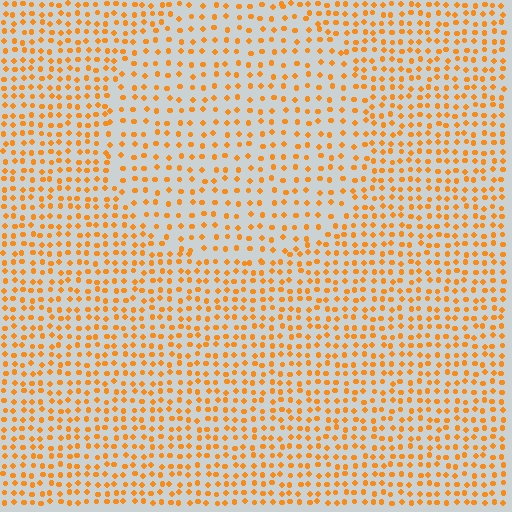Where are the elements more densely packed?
The elements are more densely packed outside the circle boundary.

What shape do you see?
I see a circle.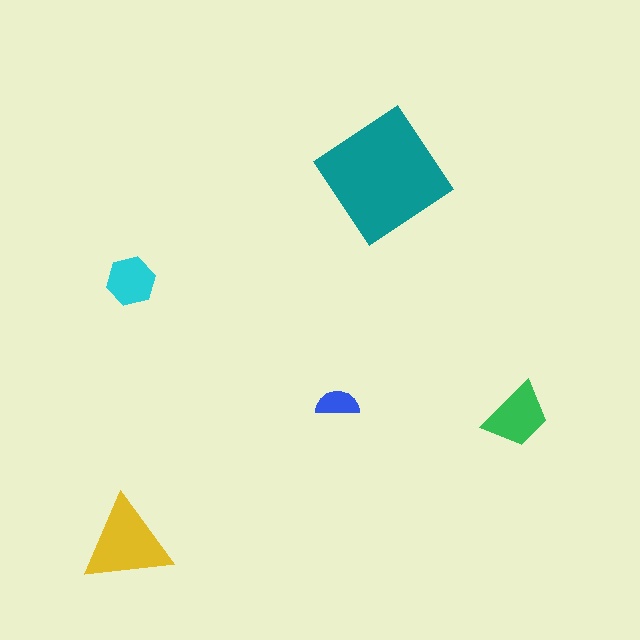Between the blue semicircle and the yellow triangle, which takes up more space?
The yellow triangle.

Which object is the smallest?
The blue semicircle.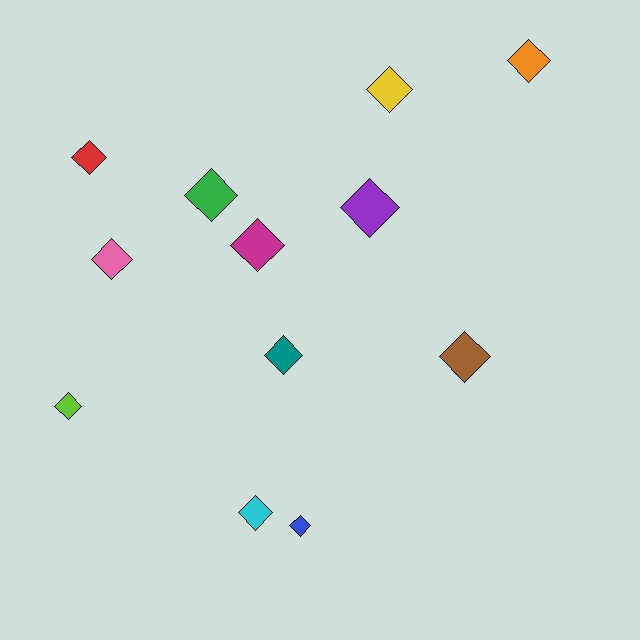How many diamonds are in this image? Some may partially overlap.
There are 12 diamonds.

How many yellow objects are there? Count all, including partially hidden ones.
There is 1 yellow object.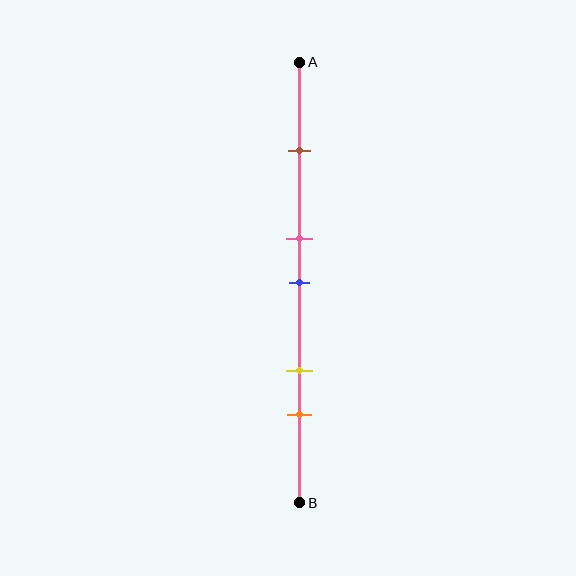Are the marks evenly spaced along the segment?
No, the marks are not evenly spaced.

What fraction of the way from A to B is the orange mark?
The orange mark is approximately 80% (0.8) of the way from A to B.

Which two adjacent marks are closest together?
The pink and blue marks are the closest adjacent pair.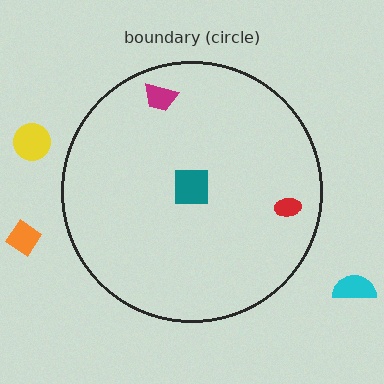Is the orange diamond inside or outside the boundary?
Outside.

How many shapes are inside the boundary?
3 inside, 3 outside.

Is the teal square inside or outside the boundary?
Inside.